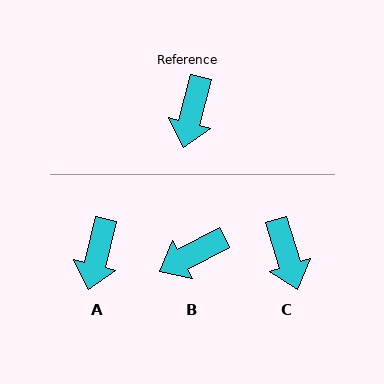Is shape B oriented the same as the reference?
No, it is off by about 48 degrees.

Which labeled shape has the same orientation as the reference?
A.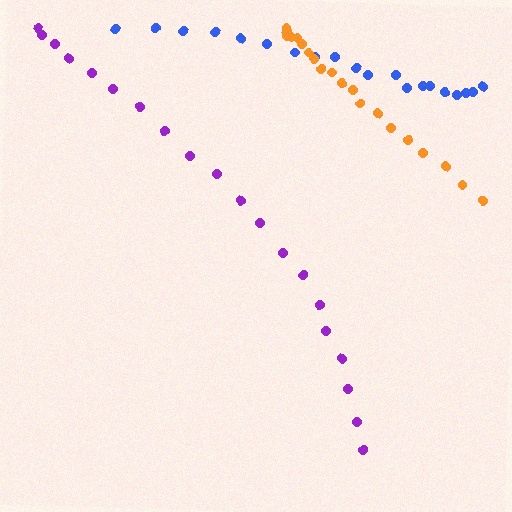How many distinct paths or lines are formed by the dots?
There are 3 distinct paths.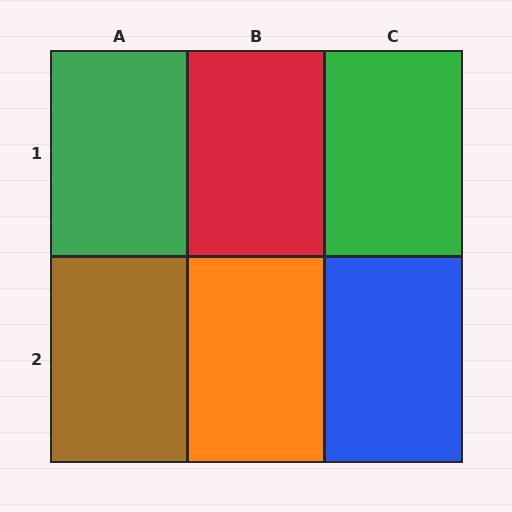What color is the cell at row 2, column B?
Orange.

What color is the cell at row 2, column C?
Blue.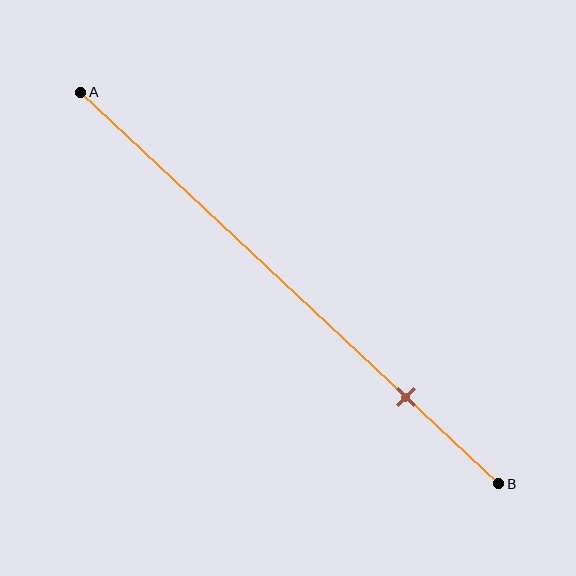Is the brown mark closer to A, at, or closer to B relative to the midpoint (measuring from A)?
The brown mark is closer to point B than the midpoint of segment AB.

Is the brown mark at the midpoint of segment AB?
No, the mark is at about 80% from A, not at the 50% midpoint.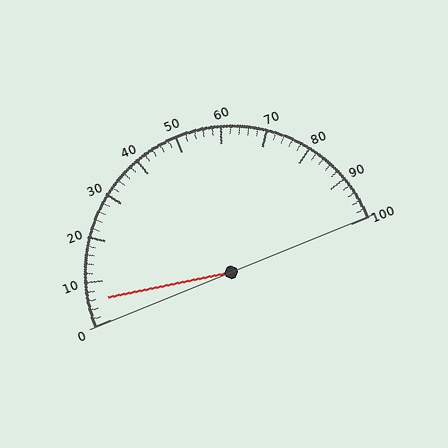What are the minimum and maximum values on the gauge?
The gauge ranges from 0 to 100.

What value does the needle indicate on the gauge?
The needle indicates approximately 6.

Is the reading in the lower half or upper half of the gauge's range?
The reading is in the lower half of the range (0 to 100).